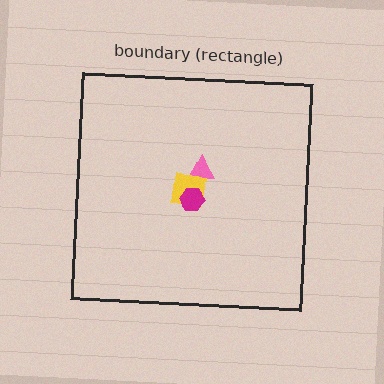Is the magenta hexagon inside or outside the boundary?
Inside.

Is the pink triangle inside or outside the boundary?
Inside.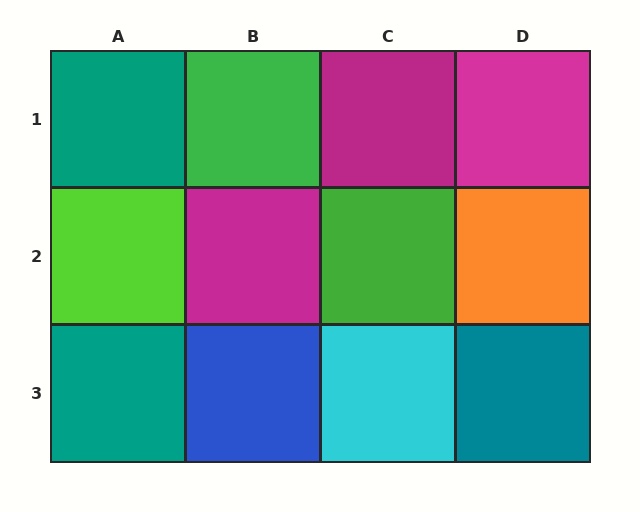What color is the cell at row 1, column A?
Teal.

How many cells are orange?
1 cell is orange.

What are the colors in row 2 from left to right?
Lime, magenta, green, orange.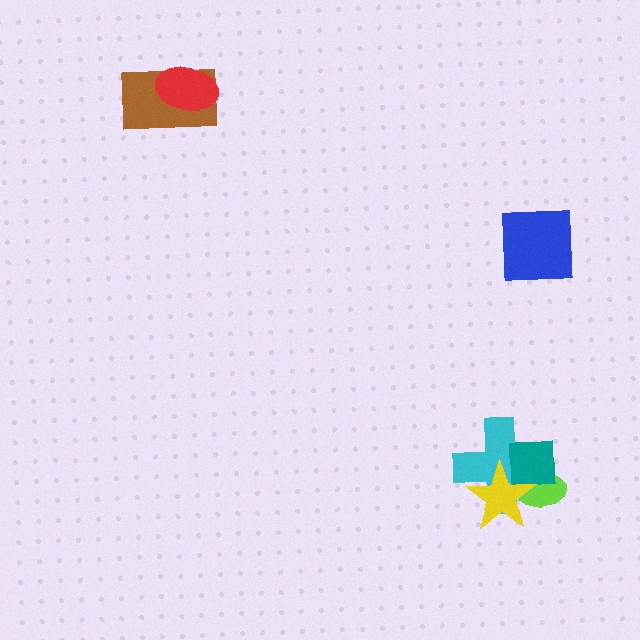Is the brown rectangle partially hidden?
Yes, it is partially covered by another shape.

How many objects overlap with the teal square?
3 objects overlap with the teal square.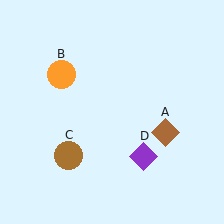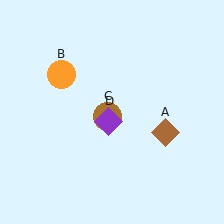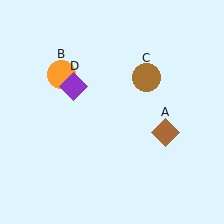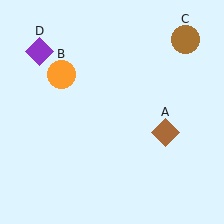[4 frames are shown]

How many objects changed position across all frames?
2 objects changed position: brown circle (object C), purple diamond (object D).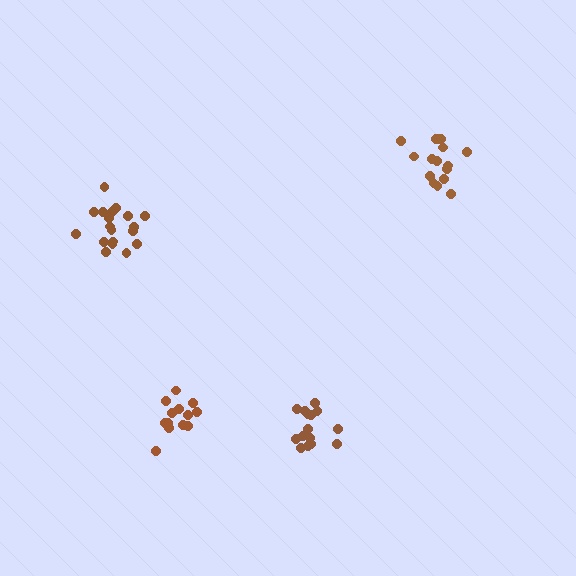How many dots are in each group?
Group 1: 16 dots, Group 2: 13 dots, Group 3: 15 dots, Group 4: 19 dots (63 total).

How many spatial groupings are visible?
There are 4 spatial groupings.